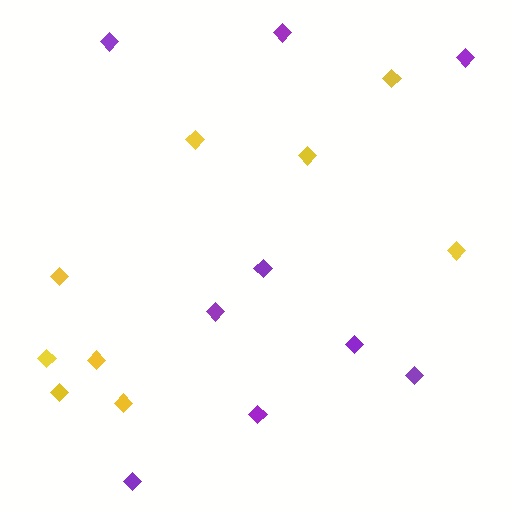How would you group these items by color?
There are 2 groups: one group of yellow diamonds (9) and one group of purple diamonds (9).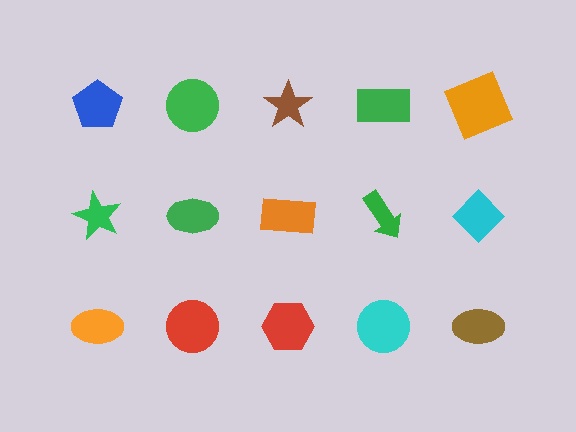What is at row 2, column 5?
A cyan diamond.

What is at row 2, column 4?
A green arrow.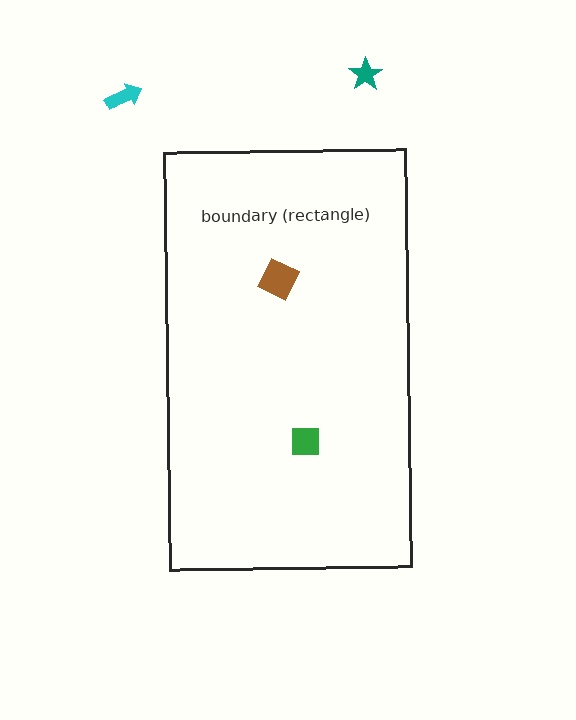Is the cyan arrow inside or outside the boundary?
Outside.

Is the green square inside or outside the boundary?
Inside.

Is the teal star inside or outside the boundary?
Outside.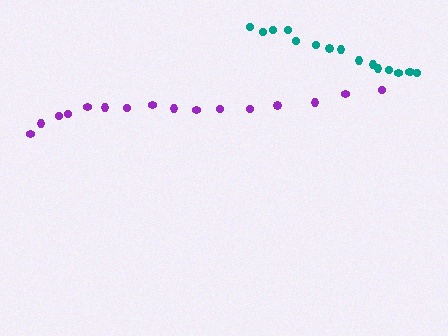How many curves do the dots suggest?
There are 2 distinct paths.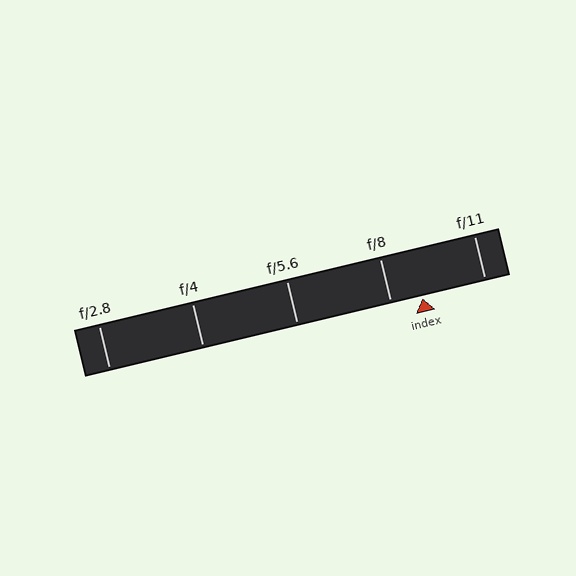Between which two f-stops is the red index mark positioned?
The index mark is between f/8 and f/11.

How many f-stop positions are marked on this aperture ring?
There are 5 f-stop positions marked.